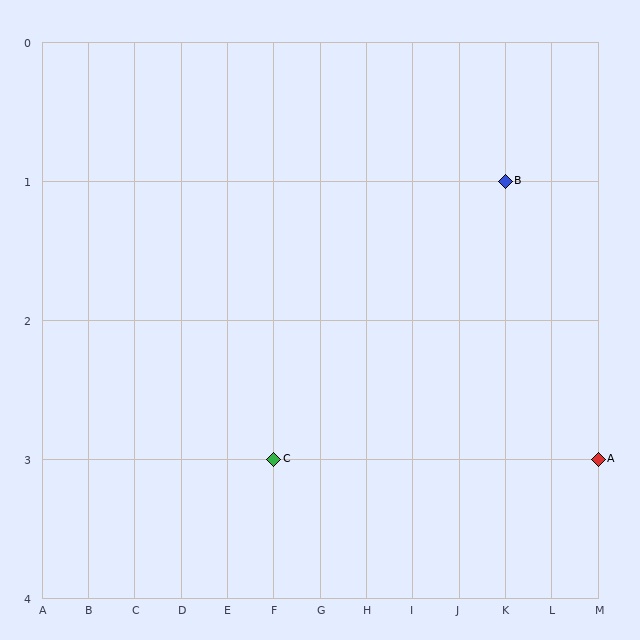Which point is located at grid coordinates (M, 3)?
Point A is at (M, 3).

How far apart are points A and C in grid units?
Points A and C are 7 columns apart.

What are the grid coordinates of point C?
Point C is at grid coordinates (F, 3).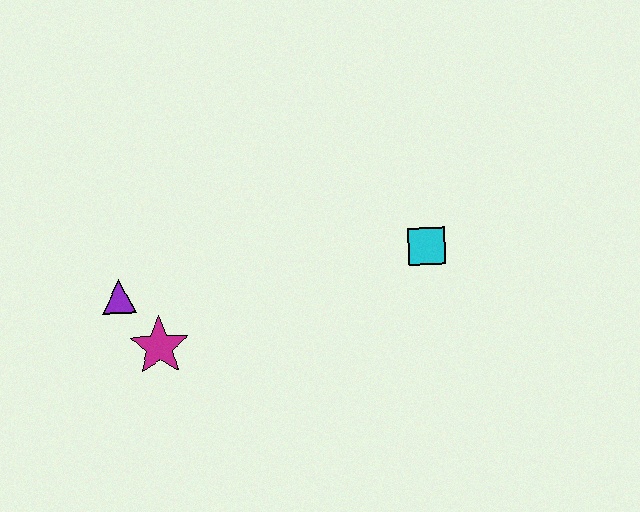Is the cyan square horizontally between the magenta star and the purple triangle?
No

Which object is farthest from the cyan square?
The purple triangle is farthest from the cyan square.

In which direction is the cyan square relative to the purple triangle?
The cyan square is to the right of the purple triangle.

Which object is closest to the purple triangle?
The magenta star is closest to the purple triangle.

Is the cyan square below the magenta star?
No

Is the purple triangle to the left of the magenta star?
Yes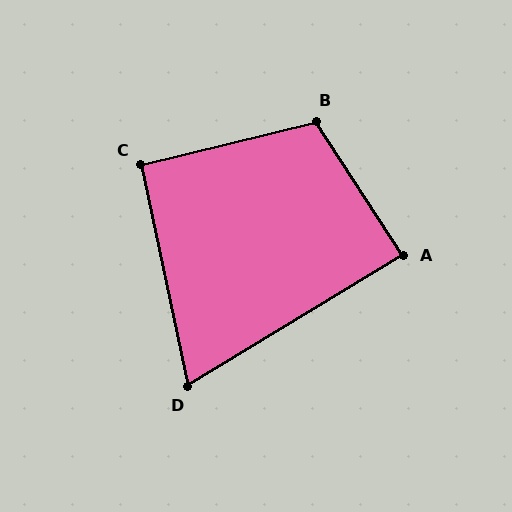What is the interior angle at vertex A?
Approximately 88 degrees (approximately right).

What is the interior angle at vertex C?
Approximately 92 degrees (approximately right).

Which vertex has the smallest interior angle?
D, at approximately 71 degrees.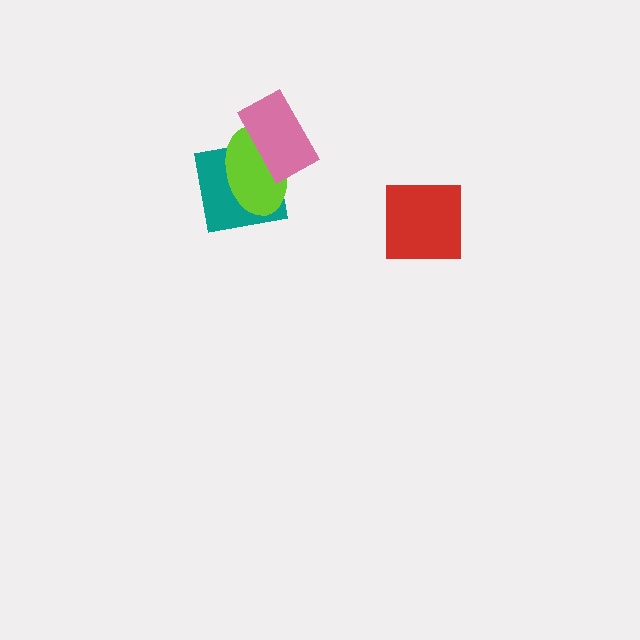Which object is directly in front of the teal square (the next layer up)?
The lime ellipse is directly in front of the teal square.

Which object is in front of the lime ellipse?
The pink rectangle is in front of the lime ellipse.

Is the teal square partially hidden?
Yes, it is partially covered by another shape.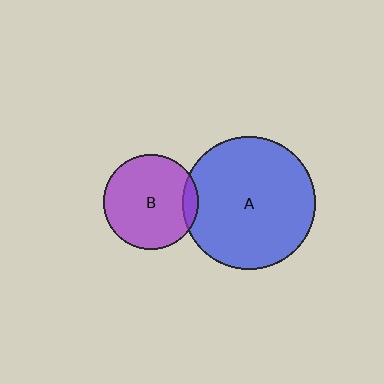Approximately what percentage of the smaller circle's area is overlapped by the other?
Approximately 10%.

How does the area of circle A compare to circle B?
Approximately 1.9 times.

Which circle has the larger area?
Circle A (blue).